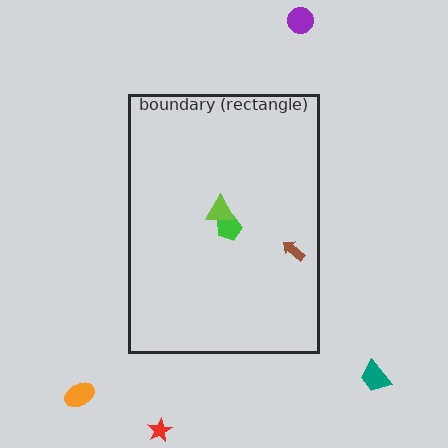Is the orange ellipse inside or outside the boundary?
Outside.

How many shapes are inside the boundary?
3 inside, 4 outside.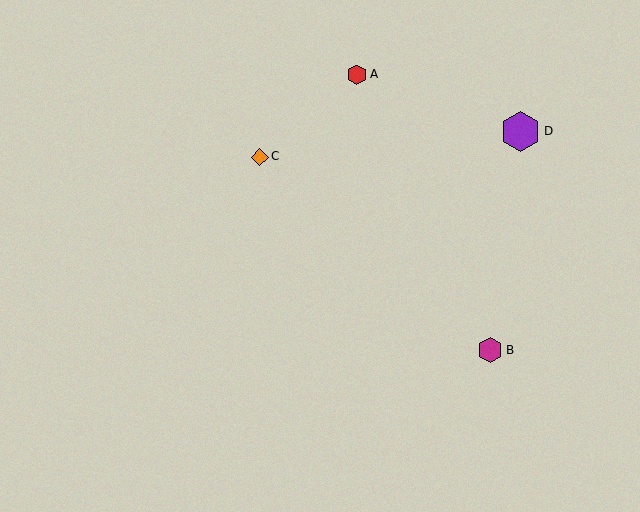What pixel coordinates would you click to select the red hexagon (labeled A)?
Click at (357, 74) to select the red hexagon A.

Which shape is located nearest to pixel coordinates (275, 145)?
The orange diamond (labeled C) at (260, 157) is nearest to that location.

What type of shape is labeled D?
Shape D is a purple hexagon.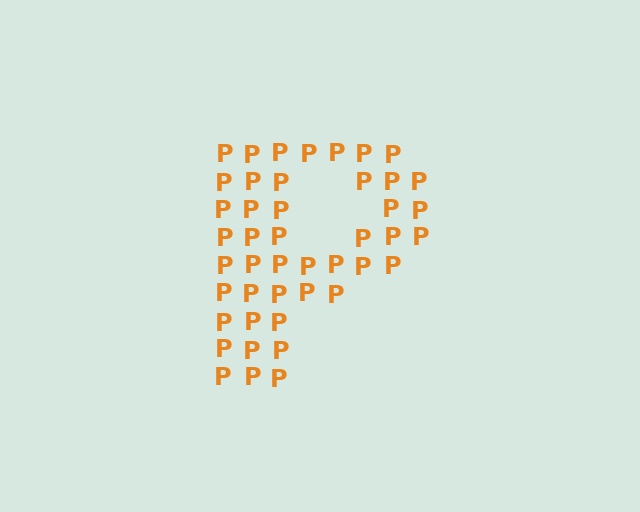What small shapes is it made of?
It is made of small letter P's.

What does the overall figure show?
The overall figure shows the letter P.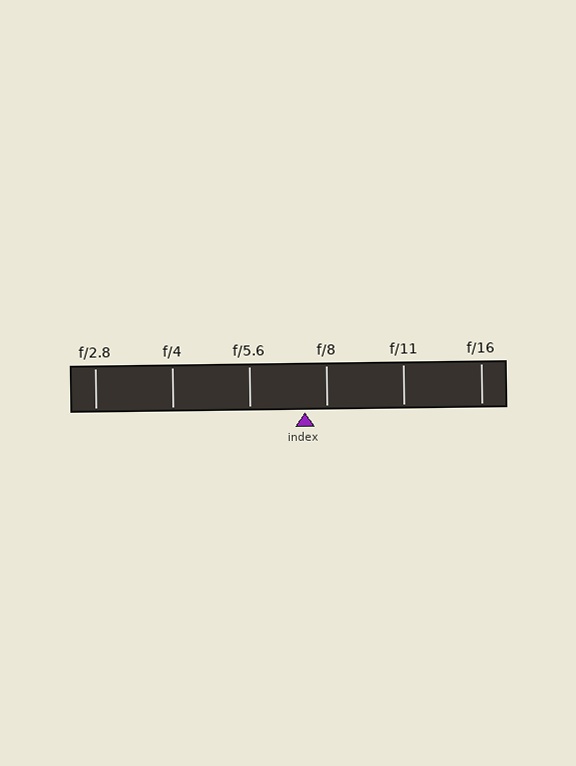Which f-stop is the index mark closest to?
The index mark is closest to f/8.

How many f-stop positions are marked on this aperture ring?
There are 6 f-stop positions marked.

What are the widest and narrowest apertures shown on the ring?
The widest aperture shown is f/2.8 and the narrowest is f/16.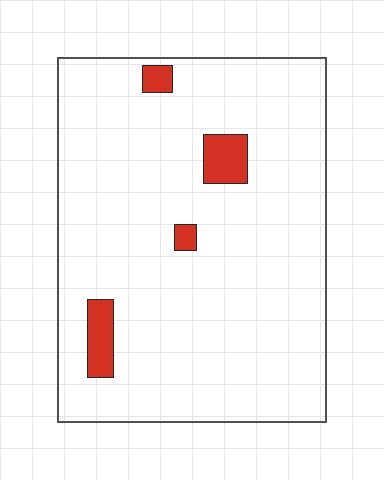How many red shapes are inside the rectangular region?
4.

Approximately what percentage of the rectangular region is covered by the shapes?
Approximately 5%.